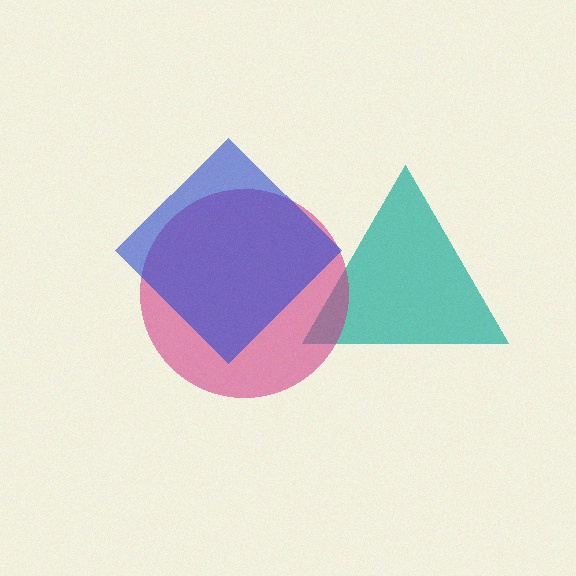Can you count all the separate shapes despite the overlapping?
Yes, there are 3 separate shapes.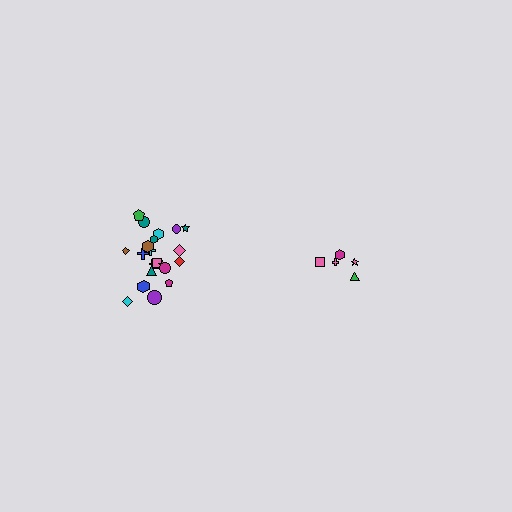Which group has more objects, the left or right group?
The left group.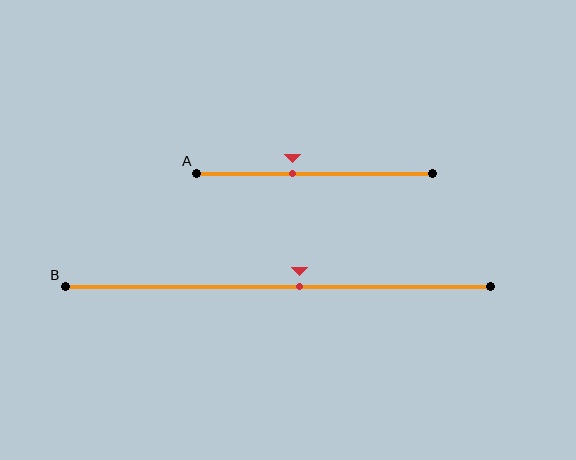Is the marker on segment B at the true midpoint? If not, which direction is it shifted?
No, the marker on segment B is shifted to the right by about 5% of the segment length.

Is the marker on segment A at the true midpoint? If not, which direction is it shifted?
No, the marker on segment A is shifted to the left by about 9% of the segment length.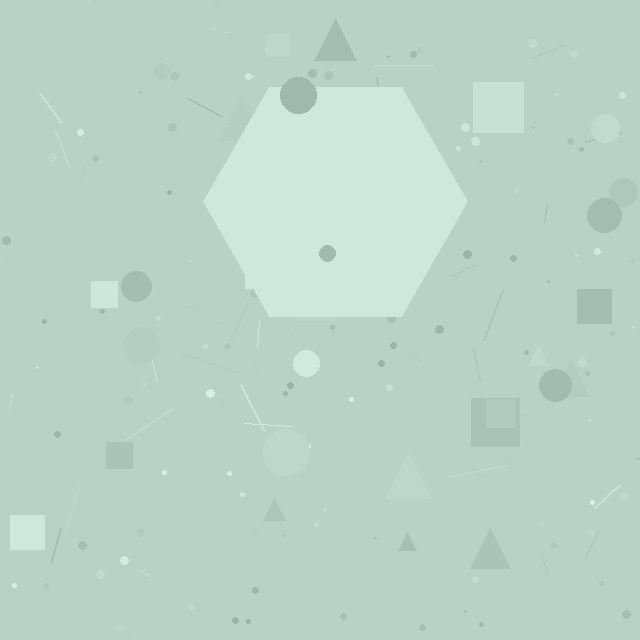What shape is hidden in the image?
A hexagon is hidden in the image.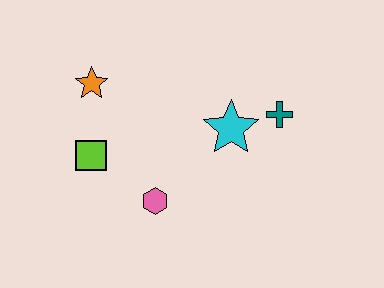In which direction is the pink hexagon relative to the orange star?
The pink hexagon is below the orange star.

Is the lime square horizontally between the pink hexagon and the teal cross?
No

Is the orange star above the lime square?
Yes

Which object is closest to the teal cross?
The cyan star is closest to the teal cross.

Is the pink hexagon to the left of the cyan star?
Yes